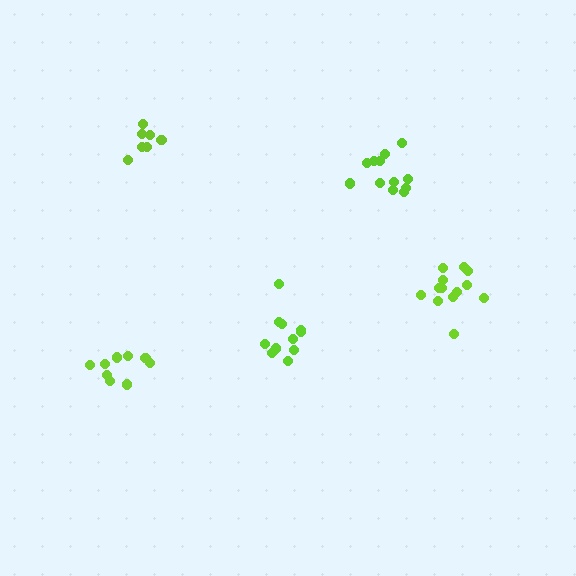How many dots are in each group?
Group 1: 11 dots, Group 2: 13 dots, Group 3: 7 dots, Group 4: 12 dots, Group 5: 9 dots (52 total).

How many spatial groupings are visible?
There are 5 spatial groupings.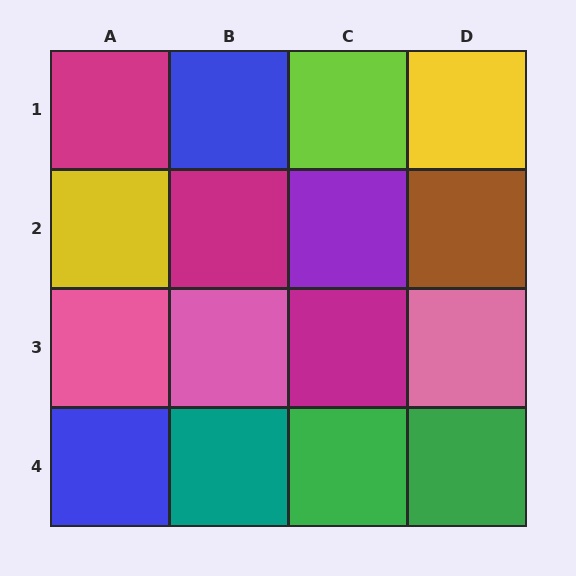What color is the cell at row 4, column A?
Blue.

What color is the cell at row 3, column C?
Magenta.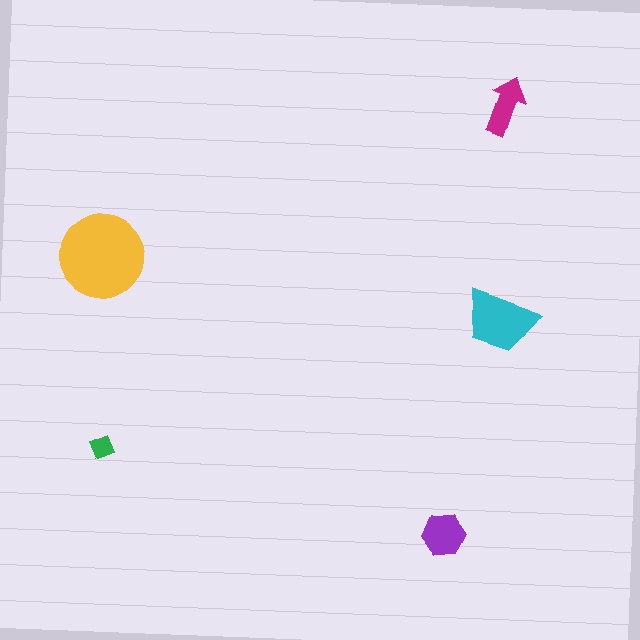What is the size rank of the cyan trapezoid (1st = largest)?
2nd.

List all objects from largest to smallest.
The yellow circle, the cyan trapezoid, the purple hexagon, the magenta arrow, the green diamond.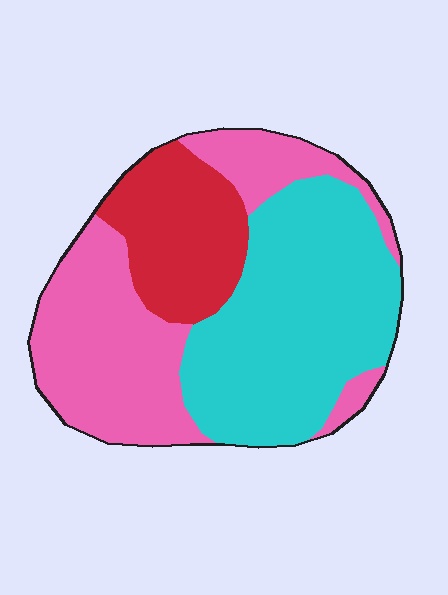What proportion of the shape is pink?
Pink covers 38% of the shape.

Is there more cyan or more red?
Cyan.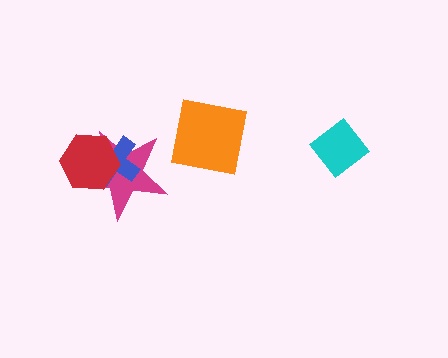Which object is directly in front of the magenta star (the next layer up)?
The blue cross is directly in front of the magenta star.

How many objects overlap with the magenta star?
2 objects overlap with the magenta star.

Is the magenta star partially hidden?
Yes, it is partially covered by another shape.